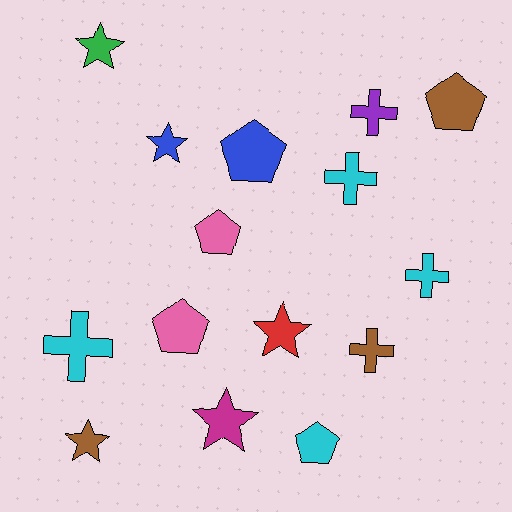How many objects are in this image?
There are 15 objects.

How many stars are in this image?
There are 5 stars.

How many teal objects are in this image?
There are no teal objects.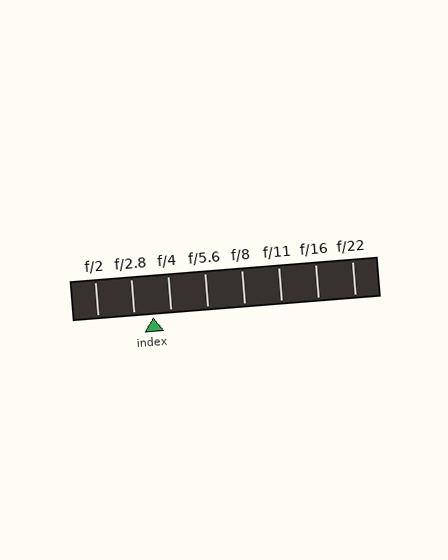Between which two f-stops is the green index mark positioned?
The index mark is between f/2.8 and f/4.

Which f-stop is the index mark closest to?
The index mark is closest to f/4.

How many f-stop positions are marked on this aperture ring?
There are 8 f-stop positions marked.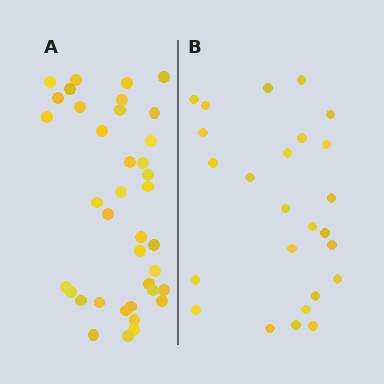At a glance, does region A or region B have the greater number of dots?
Region A (the left region) has more dots.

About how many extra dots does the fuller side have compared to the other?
Region A has approximately 15 more dots than region B.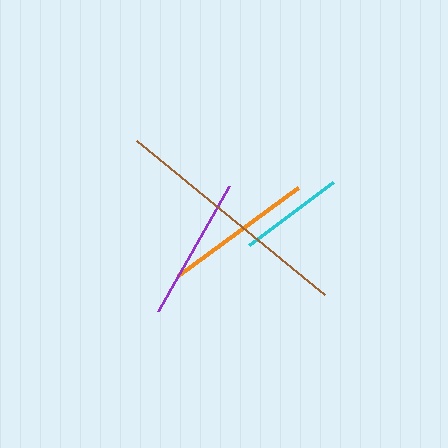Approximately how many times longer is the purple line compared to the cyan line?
The purple line is approximately 1.4 times the length of the cyan line.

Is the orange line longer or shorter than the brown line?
The brown line is longer than the orange line.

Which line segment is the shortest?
The cyan line is the shortest at approximately 105 pixels.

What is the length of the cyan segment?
The cyan segment is approximately 105 pixels long.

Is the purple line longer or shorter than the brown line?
The brown line is longer than the purple line.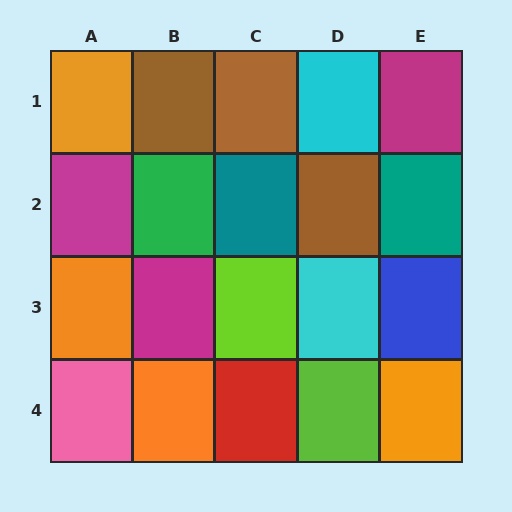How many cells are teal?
2 cells are teal.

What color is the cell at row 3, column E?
Blue.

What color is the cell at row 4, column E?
Orange.